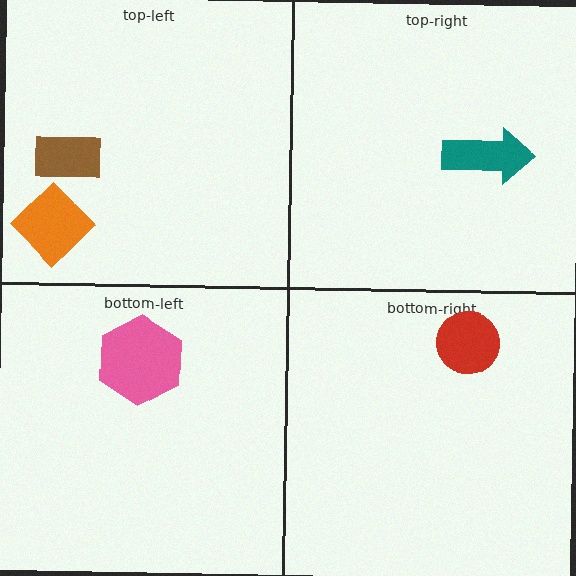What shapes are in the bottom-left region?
The pink hexagon.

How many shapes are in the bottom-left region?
1.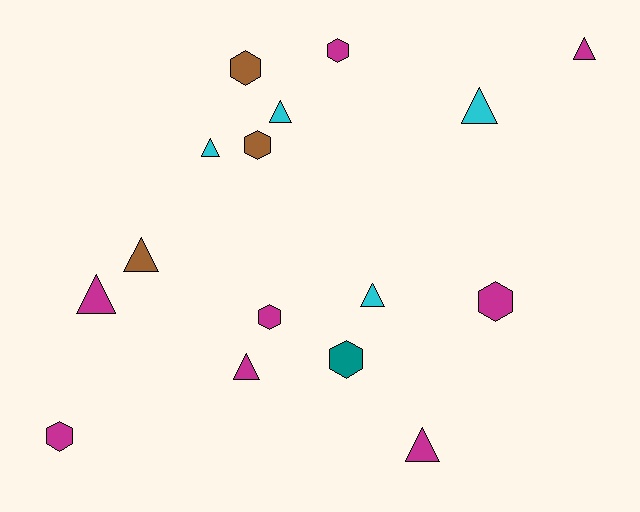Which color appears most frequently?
Magenta, with 8 objects.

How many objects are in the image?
There are 16 objects.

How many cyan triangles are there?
There are 4 cyan triangles.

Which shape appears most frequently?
Triangle, with 9 objects.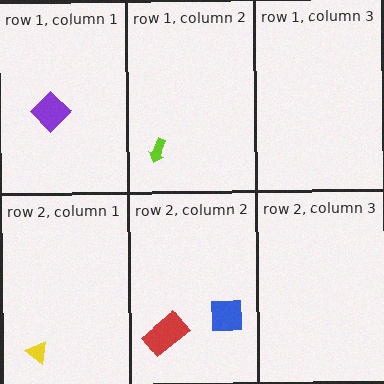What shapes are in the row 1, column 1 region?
The purple diamond.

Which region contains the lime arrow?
The row 1, column 2 region.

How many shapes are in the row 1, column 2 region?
1.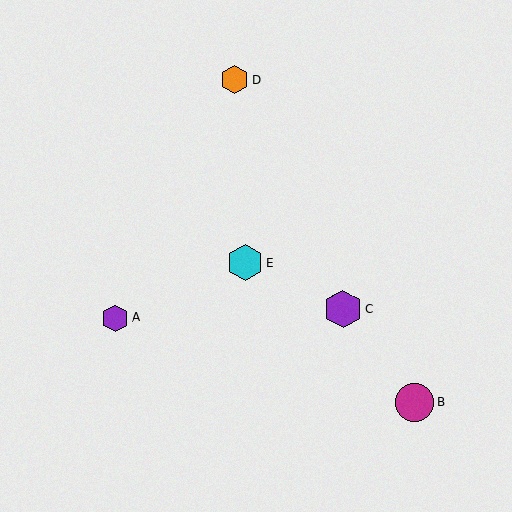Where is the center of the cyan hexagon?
The center of the cyan hexagon is at (245, 263).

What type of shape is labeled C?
Shape C is a purple hexagon.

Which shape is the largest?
The magenta circle (labeled B) is the largest.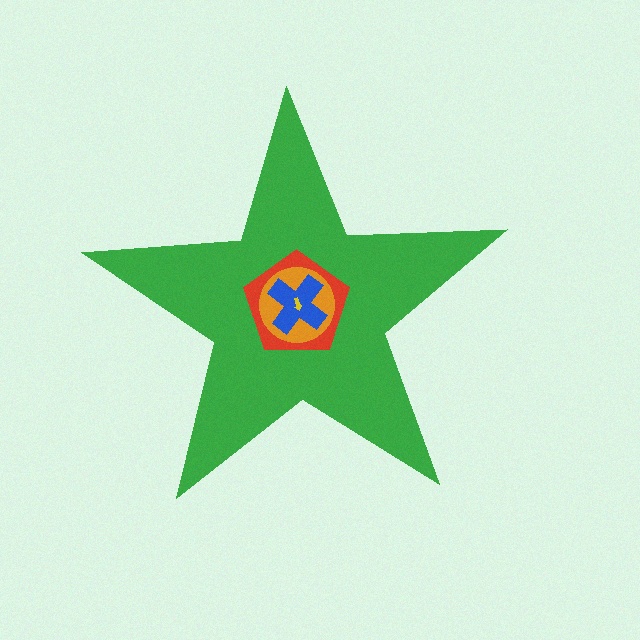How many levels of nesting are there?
5.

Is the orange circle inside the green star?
Yes.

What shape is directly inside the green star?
The red pentagon.